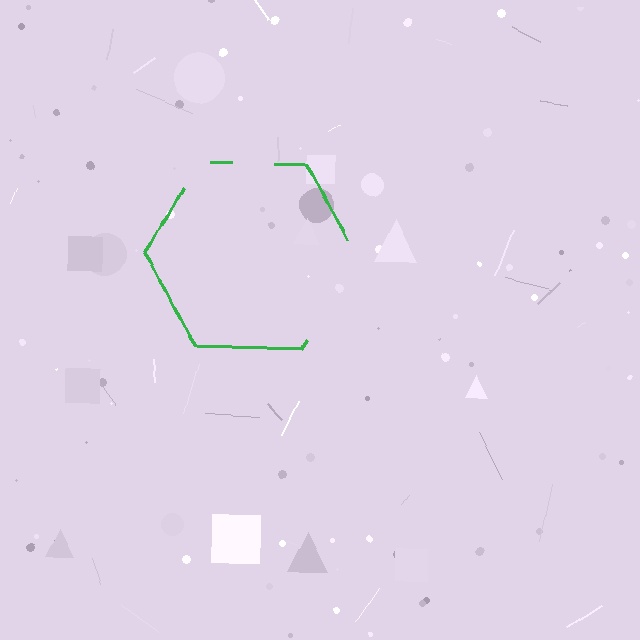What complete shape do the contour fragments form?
The contour fragments form a hexagon.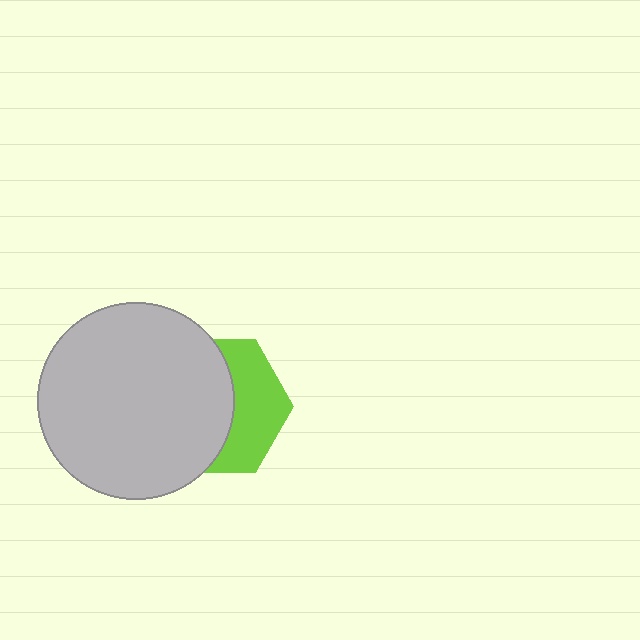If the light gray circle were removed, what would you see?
You would see the complete lime hexagon.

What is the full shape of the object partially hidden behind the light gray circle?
The partially hidden object is a lime hexagon.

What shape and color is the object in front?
The object in front is a light gray circle.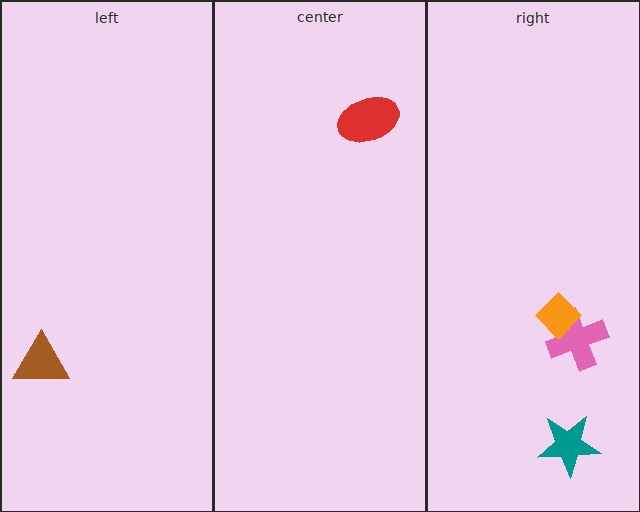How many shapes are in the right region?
3.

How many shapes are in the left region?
1.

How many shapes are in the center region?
1.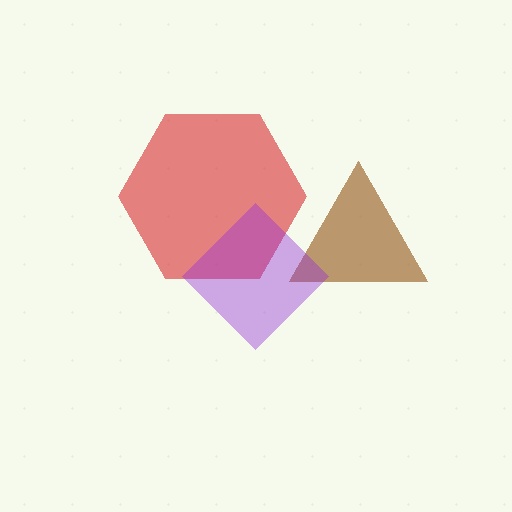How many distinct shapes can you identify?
There are 3 distinct shapes: a red hexagon, a brown triangle, a purple diamond.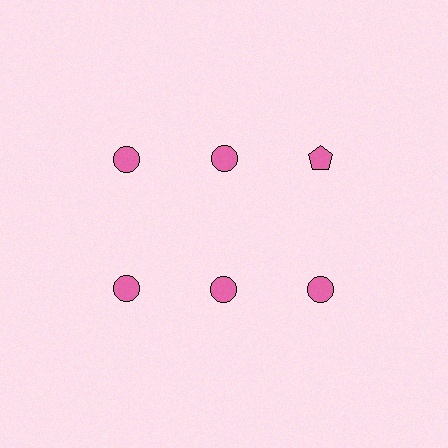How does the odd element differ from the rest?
It has a different shape: pentagon instead of circle.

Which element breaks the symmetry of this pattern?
The pink pentagon in the top row, center column breaks the symmetry. All other shapes are pink circles.